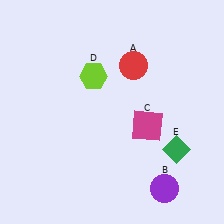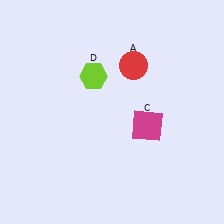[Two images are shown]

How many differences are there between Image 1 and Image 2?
There are 2 differences between the two images.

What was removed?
The green diamond (E), the purple circle (B) were removed in Image 2.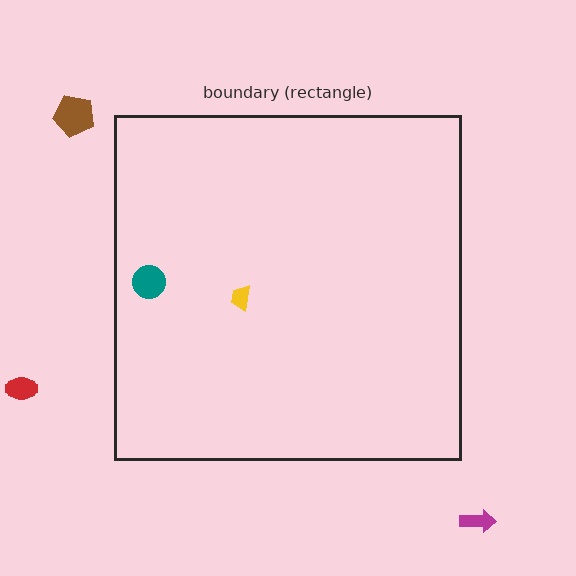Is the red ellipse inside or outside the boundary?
Outside.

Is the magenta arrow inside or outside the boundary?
Outside.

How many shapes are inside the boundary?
2 inside, 3 outside.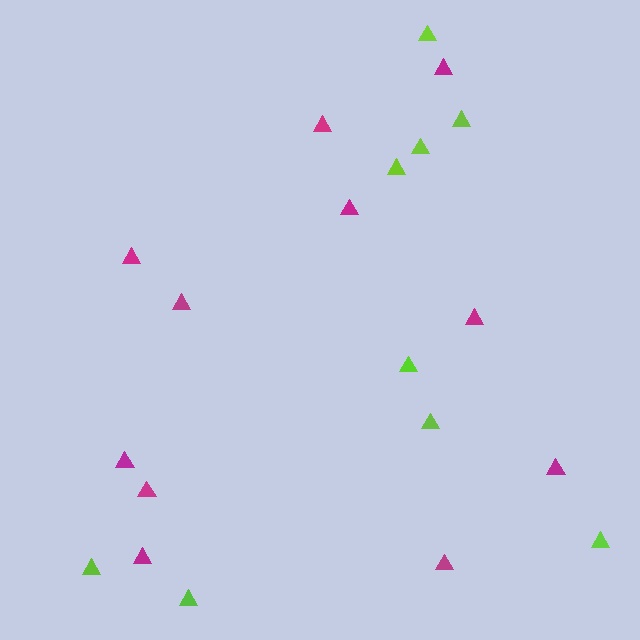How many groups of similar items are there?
There are 2 groups: one group of lime triangles (9) and one group of magenta triangles (11).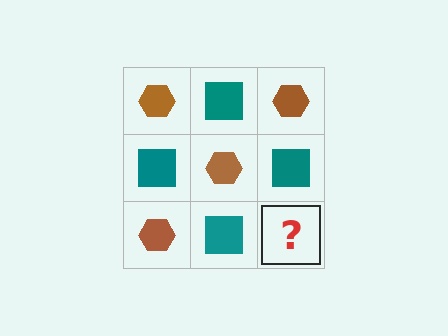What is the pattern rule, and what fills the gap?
The rule is that it alternates brown hexagon and teal square in a checkerboard pattern. The gap should be filled with a brown hexagon.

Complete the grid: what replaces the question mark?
The question mark should be replaced with a brown hexagon.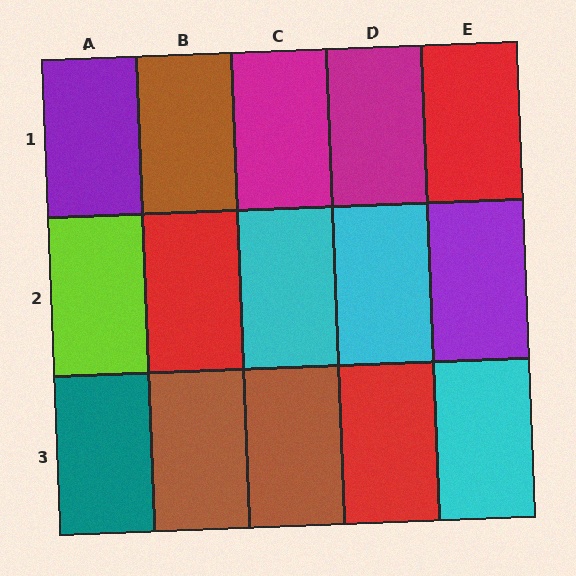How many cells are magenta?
2 cells are magenta.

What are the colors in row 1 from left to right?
Purple, brown, magenta, magenta, red.